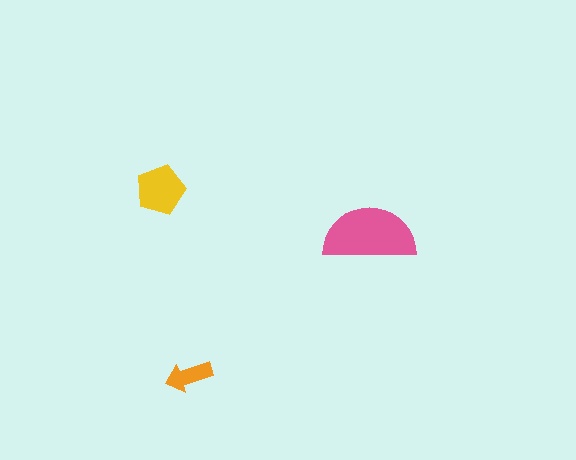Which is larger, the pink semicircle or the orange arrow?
The pink semicircle.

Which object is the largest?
The pink semicircle.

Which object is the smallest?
The orange arrow.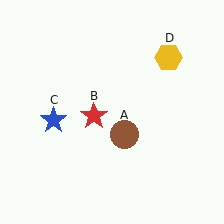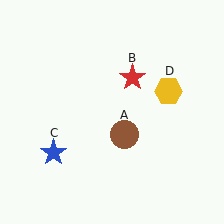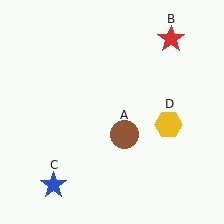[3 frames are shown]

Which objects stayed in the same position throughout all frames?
Brown circle (object A) remained stationary.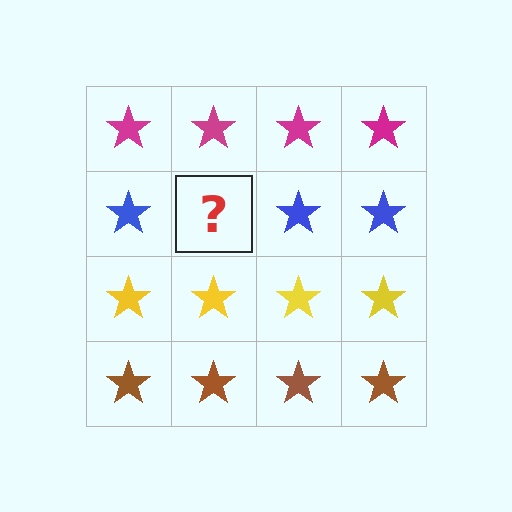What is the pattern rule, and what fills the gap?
The rule is that each row has a consistent color. The gap should be filled with a blue star.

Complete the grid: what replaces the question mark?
The question mark should be replaced with a blue star.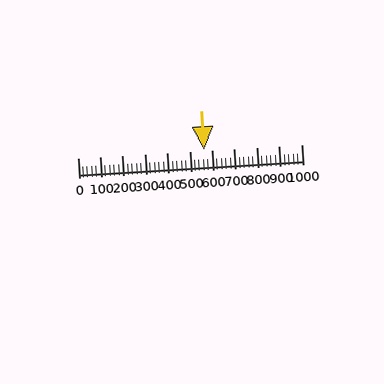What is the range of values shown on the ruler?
The ruler shows values from 0 to 1000.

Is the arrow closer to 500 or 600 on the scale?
The arrow is closer to 600.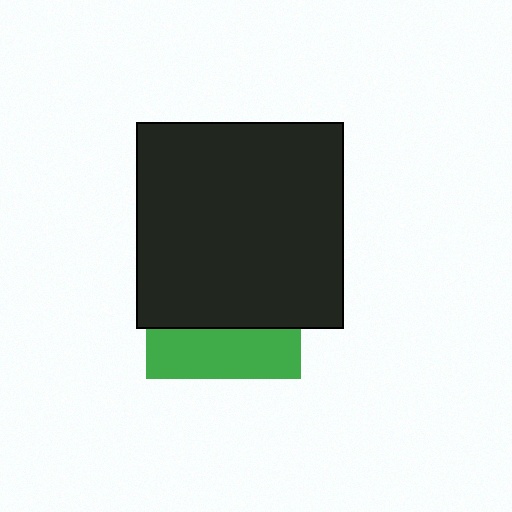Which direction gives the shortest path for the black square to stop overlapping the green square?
Moving up gives the shortest separation.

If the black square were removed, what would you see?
You would see the complete green square.